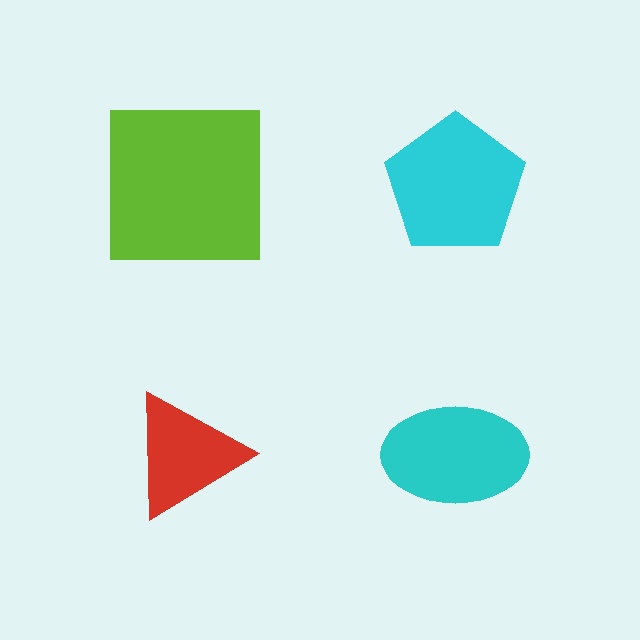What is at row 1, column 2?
A cyan pentagon.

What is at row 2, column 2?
A cyan ellipse.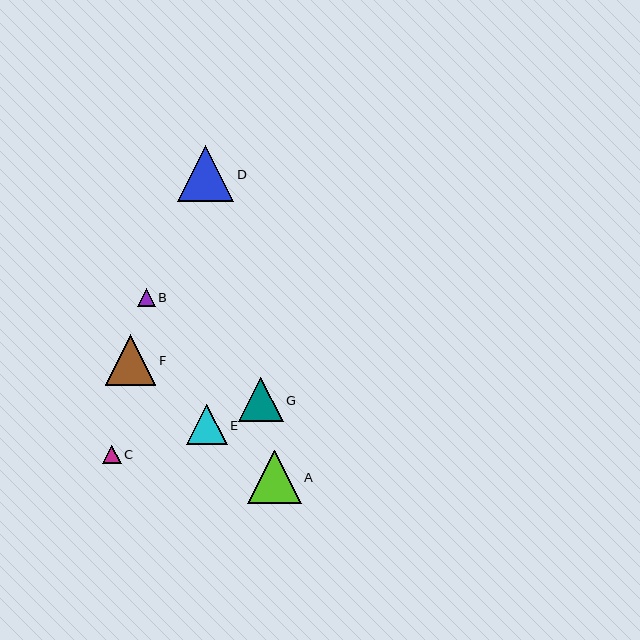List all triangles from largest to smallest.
From largest to smallest: D, A, F, G, E, C, B.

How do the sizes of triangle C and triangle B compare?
Triangle C and triangle B are approximately the same size.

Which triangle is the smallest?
Triangle B is the smallest with a size of approximately 17 pixels.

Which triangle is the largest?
Triangle D is the largest with a size of approximately 56 pixels.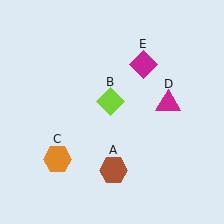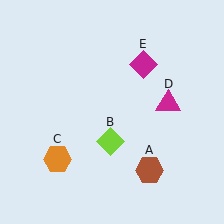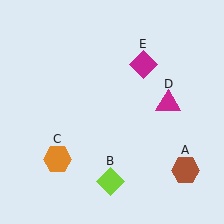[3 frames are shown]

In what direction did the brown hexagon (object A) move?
The brown hexagon (object A) moved right.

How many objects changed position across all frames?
2 objects changed position: brown hexagon (object A), lime diamond (object B).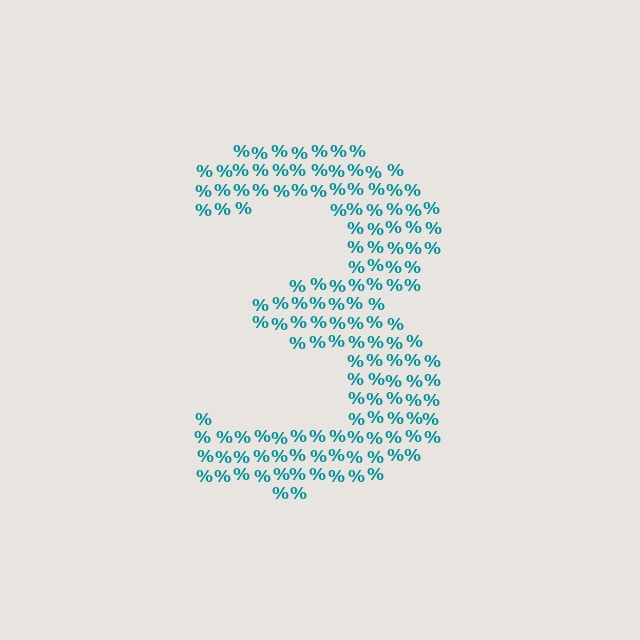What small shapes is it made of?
It is made of small percent signs.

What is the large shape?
The large shape is the digit 3.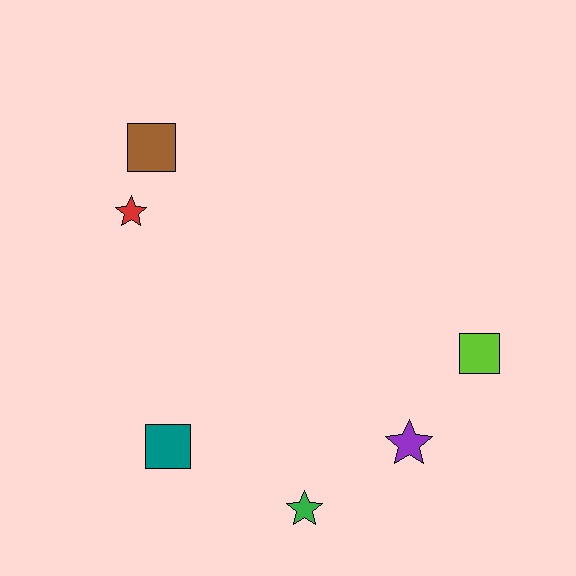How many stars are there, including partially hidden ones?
There are 3 stars.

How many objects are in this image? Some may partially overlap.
There are 6 objects.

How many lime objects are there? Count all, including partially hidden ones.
There is 1 lime object.